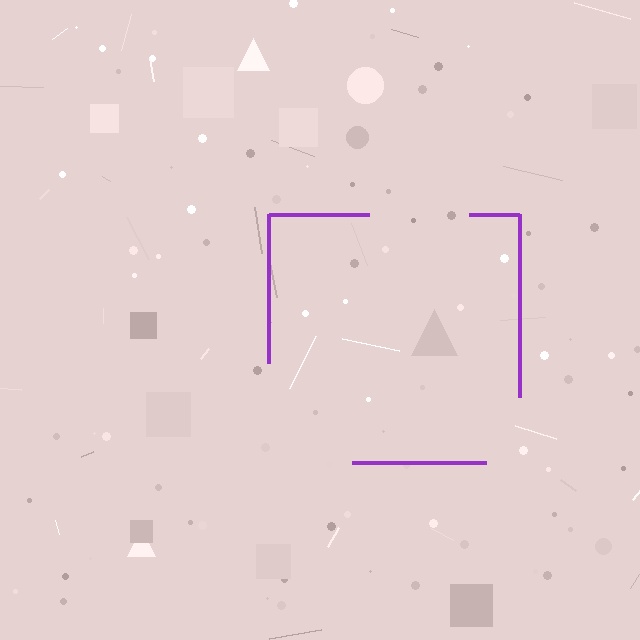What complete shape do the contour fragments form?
The contour fragments form a square.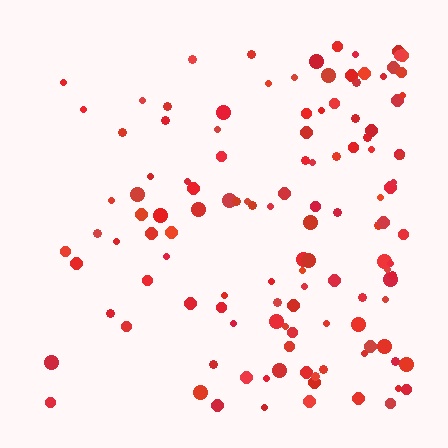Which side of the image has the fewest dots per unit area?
The left.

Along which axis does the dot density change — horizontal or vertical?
Horizontal.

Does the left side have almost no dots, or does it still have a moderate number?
Still a moderate number, just noticeably fewer than the right.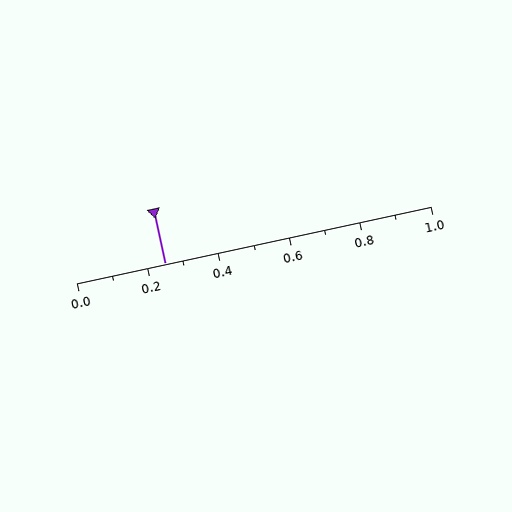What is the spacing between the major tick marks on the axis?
The major ticks are spaced 0.2 apart.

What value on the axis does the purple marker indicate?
The marker indicates approximately 0.25.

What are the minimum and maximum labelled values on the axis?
The axis runs from 0.0 to 1.0.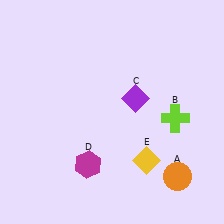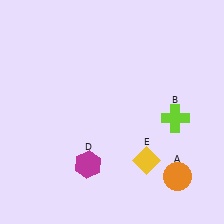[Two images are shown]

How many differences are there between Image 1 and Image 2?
There is 1 difference between the two images.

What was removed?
The purple diamond (C) was removed in Image 2.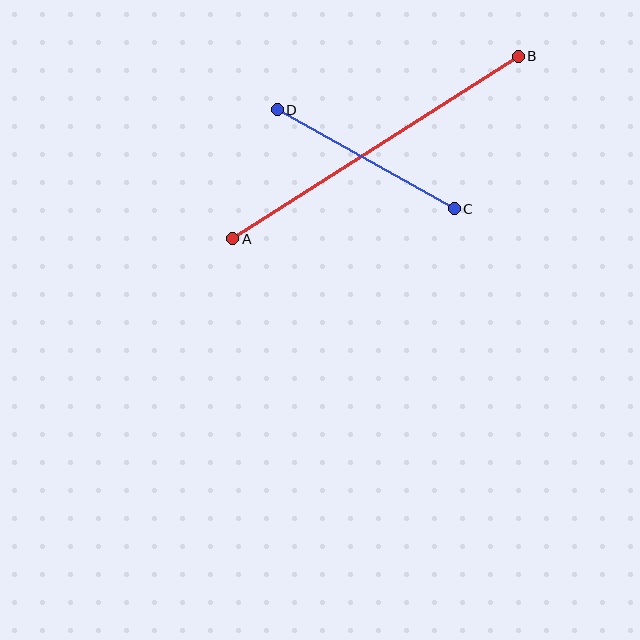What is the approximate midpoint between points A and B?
The midpoint is at approximately (375, 148) pixels.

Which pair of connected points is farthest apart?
Points A and B are farthest apart.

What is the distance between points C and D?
The distance is approximately 203 pixels.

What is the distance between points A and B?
The distance is approximately 339 pixels.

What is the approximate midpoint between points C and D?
The midpoint is at approximately (366, 159) pixels.